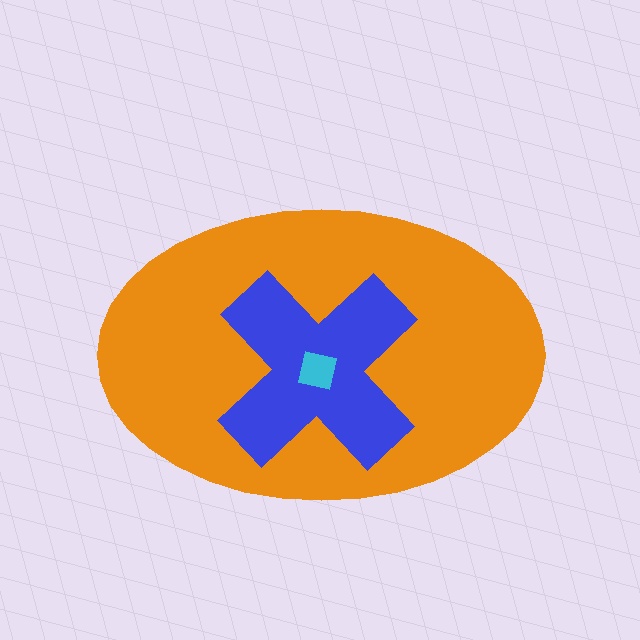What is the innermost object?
The cyan square.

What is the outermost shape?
The orange ellipse.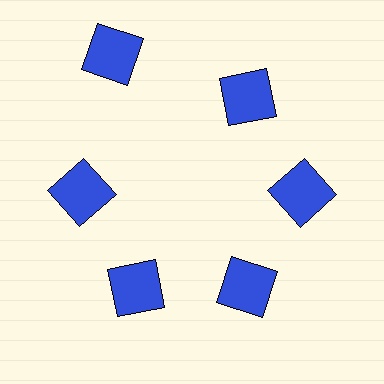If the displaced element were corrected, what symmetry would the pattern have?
It would have 6-fold rotational symmetry — the pattern would map onto itself every 60 degrees.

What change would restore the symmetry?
The symmetry would be restored by moving it inward, back onto the ring so that all 6 squares sit at equal angles and equal distance from the center.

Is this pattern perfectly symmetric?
No. The 6 blue squares are arranged in a ring, but one element near the 11 o'clock position is pushed outward from the center, breaking the 6-fold rotational symmetry.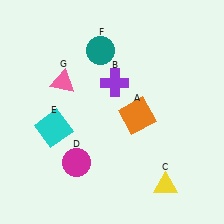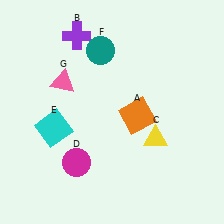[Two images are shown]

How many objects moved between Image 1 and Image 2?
2 objects moved between the two images.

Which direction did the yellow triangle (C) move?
The yellow triangle (C) moved up.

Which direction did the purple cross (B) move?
The purple cross (B) moved up.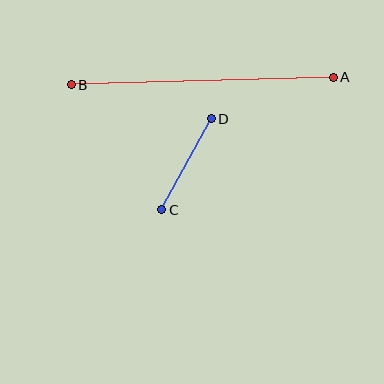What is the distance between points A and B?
The distance is approximately 262 pixels.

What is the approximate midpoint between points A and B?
The midpoint is at approximately (202, 81) pixels.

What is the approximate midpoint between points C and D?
The midpoint is at approximately (186, 164) pixels.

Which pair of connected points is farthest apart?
Points A and B are farthest apart.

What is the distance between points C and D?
The distance is approximately 104 pixels.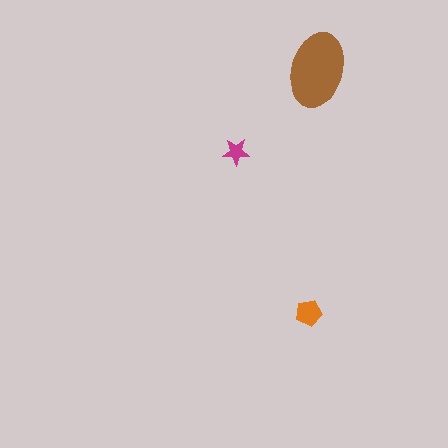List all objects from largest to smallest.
The brown ellipse, the orange pentagon, the magenta star.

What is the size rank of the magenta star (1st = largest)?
3rd.